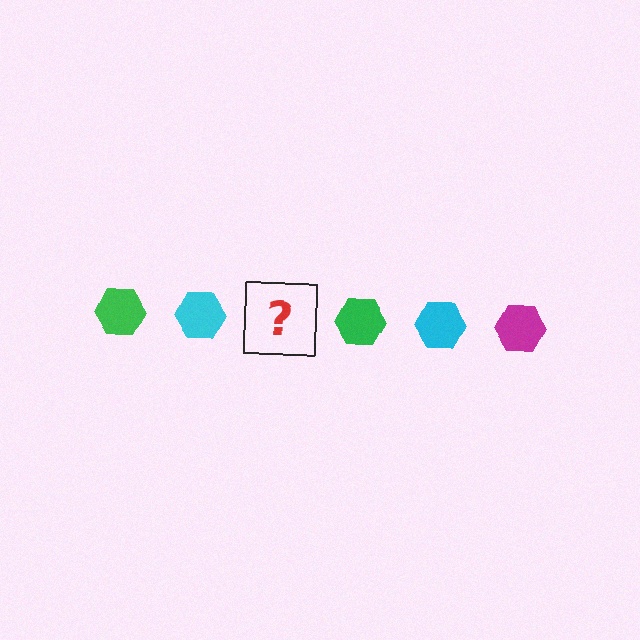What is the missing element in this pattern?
The missing element is a magenta hexagon.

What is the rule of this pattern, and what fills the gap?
The rule is that the pattern cycles through green, cyan, magenta hexagons. The gap should be filled with a magenta hexagon.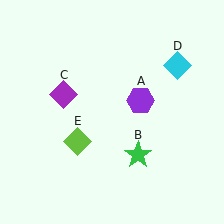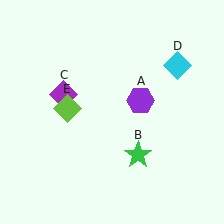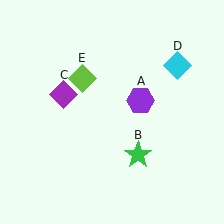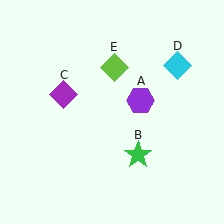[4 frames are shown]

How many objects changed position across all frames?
1 object changed position: lime diamond (object E).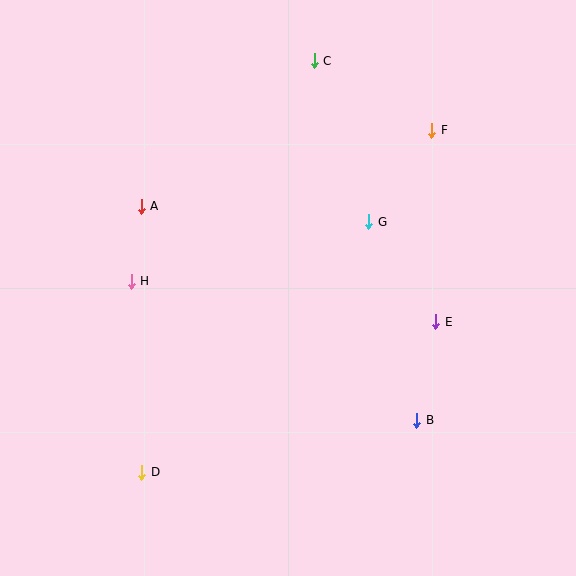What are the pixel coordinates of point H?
Point H is at (131, 281).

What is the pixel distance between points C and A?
The distance between C and A is 226 pixels.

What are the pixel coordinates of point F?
Point F is at (432, 130).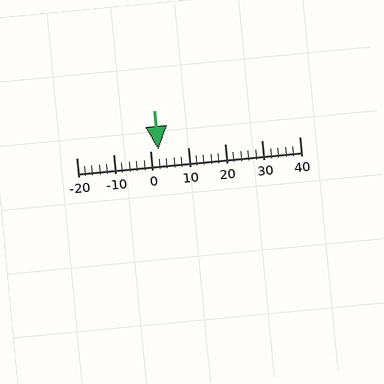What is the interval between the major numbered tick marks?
The major tick marks are spaced 10 units apart.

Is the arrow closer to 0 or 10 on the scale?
The arrow is closer to 0.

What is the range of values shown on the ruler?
The ruler shows values from -20 to 40.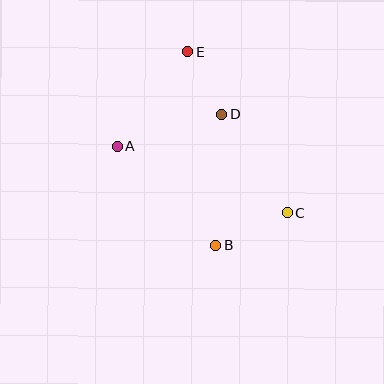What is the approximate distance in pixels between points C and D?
The distance between C and D is approximately 118 pixels.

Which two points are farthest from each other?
Points B and E are farthest from each other.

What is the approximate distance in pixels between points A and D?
The distance between A and D is approximately 109 pixels.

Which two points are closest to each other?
Points D and E are closest to each other.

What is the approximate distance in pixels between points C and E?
The distance between C and E is approximately 190 pixels.